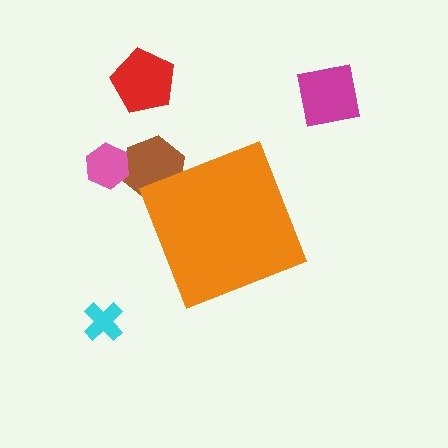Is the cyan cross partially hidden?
No, the cyan cross is fully visible.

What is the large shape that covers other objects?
An orange diamond.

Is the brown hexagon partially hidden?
Yes, the brown hexagon is partially hidden behind the orange diamond.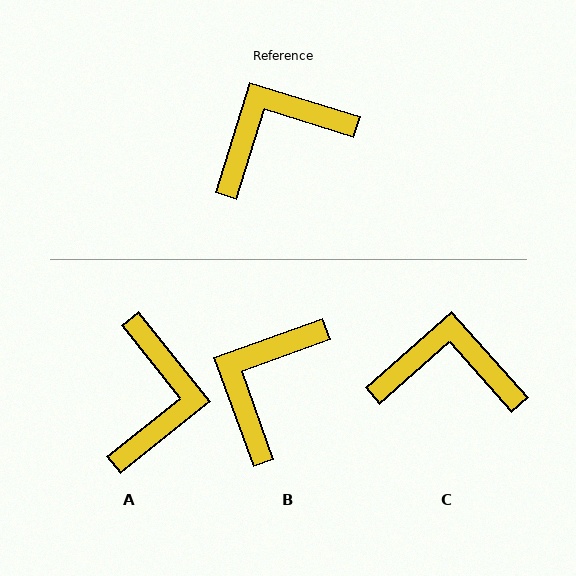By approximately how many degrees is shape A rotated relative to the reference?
Approximately 124 degrees clockwise.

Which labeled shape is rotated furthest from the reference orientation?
A, about 124 degrees away.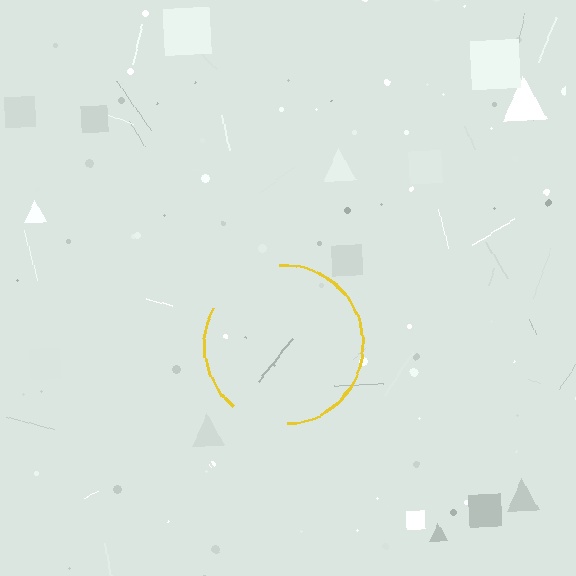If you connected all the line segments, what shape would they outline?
They would outline a circle.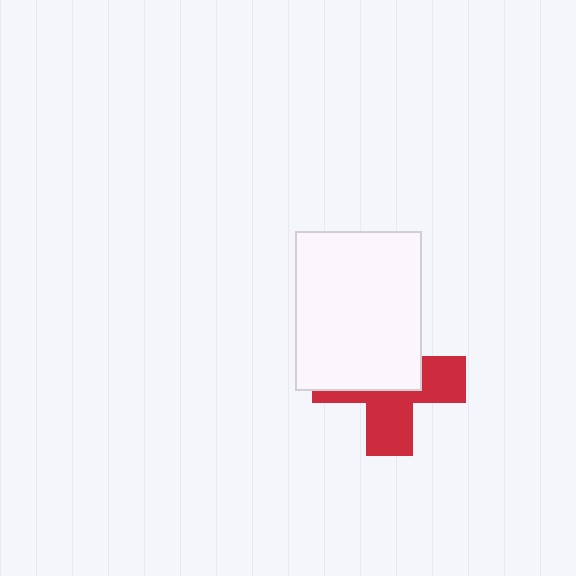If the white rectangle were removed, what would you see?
You would see the complete red cross.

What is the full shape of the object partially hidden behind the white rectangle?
The partially hidden object is a red cross.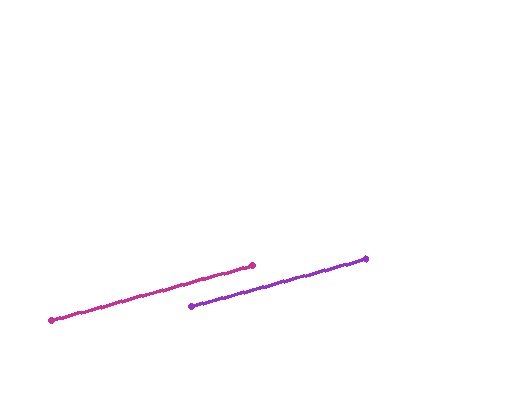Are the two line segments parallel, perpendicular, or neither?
Parallel — their directions differ by only 0.3°.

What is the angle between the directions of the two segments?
Approximately 0 degrees.